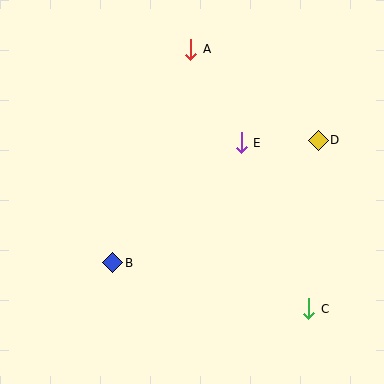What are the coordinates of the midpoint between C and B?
The midpoint between C and B is at (211, 286).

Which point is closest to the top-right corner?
Point D is closest to the top-right corner.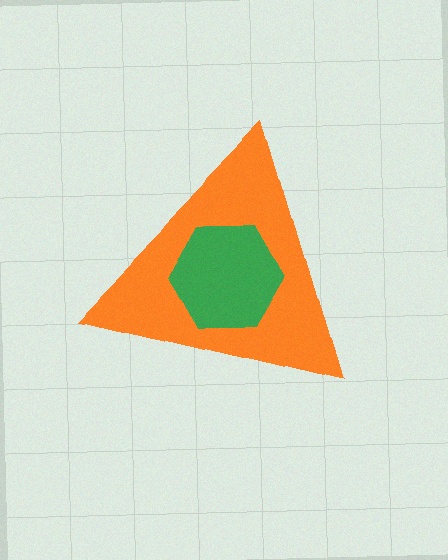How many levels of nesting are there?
2.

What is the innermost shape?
The green hexagon.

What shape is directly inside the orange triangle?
The green hexagon.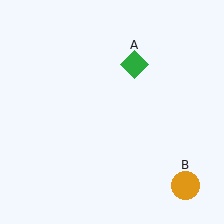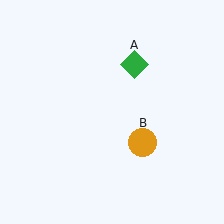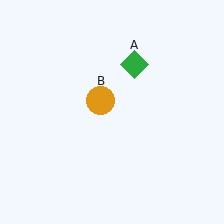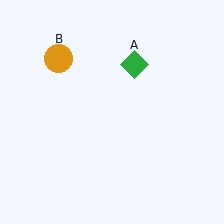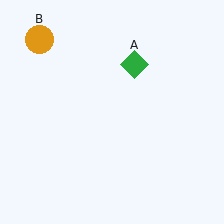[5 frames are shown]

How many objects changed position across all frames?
1 object changed position: orange circle (object B).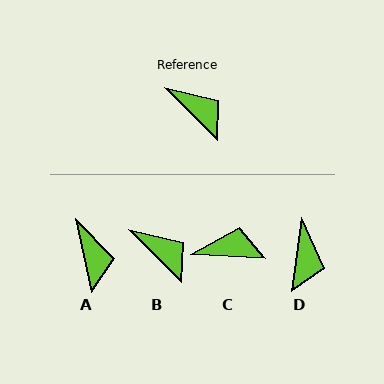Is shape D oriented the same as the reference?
No, it is off by about 52 degrees.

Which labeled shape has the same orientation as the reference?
B.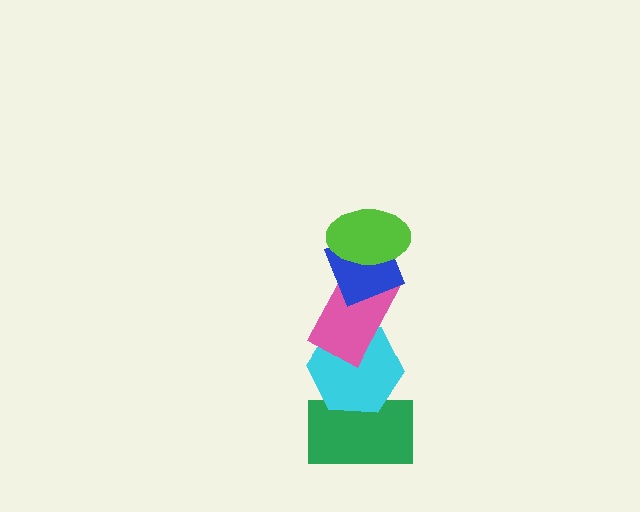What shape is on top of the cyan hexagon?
The pink rectangle is on top of the cyan hexagon.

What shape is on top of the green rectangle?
The cyan hexagon is on top of the green rectangle.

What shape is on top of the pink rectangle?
The blue diamond is on top of the pink rectangle.